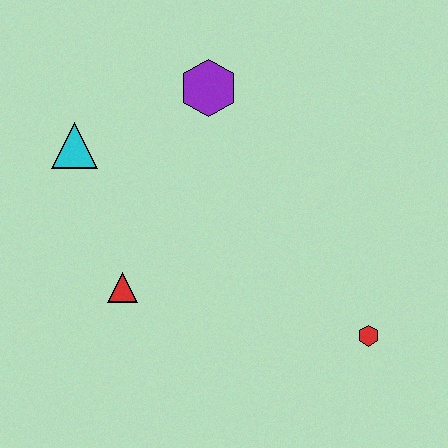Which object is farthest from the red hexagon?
The cyan triangle is farthest from the red hexagon.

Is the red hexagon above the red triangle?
No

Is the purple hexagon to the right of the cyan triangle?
Yes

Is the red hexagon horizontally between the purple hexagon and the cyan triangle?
No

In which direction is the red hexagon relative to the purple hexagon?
The red hexagon is below the purple hexagon.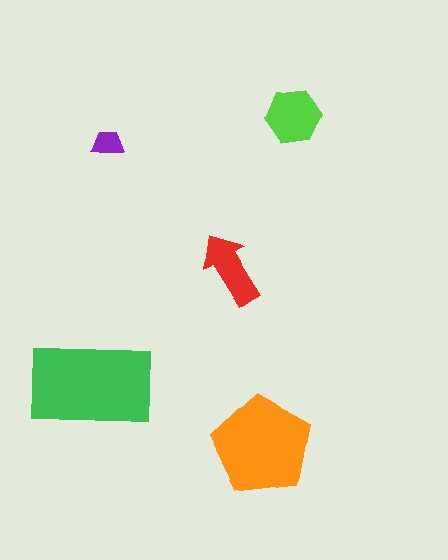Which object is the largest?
The green rectangle.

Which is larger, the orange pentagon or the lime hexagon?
The orange pentagon.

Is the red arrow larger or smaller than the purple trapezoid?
Larger.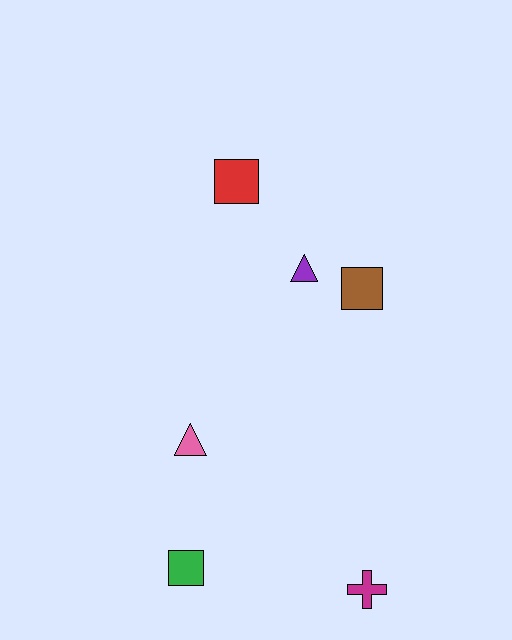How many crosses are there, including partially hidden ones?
There is 1 cross.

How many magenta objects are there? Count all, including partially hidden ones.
There is 1 magenta object.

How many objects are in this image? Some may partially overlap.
There are 6 objects.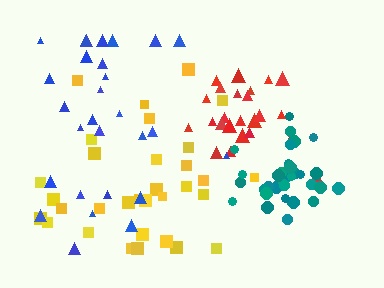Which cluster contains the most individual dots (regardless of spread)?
Teal (33).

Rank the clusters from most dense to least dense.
teal, red, yellow, blue.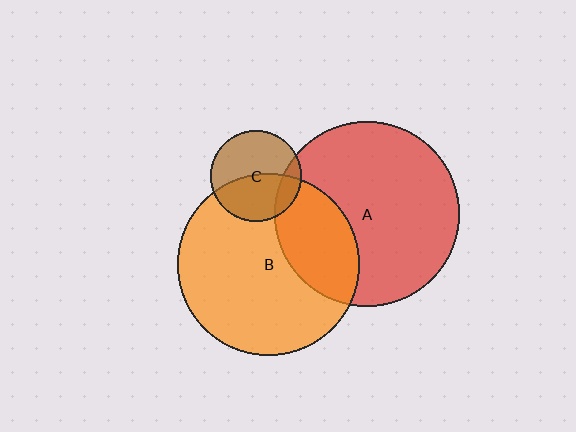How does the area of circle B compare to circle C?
Approximately 4.0 times.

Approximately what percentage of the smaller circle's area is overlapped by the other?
Approximately 45%.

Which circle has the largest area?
Circle A (red).